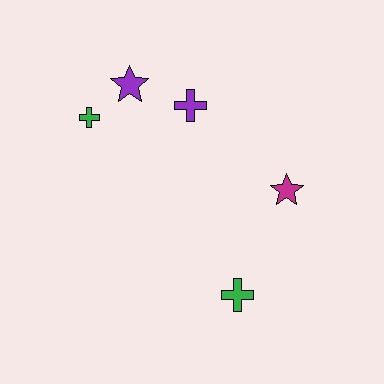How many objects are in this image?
There are 5 objects.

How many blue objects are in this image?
There are no blue objects.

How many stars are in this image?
There are 2 stars.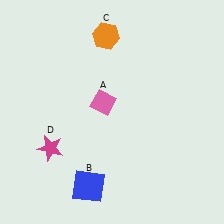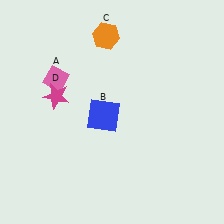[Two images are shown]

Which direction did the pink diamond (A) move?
The pink diamond (A) moved left.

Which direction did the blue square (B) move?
The blue square (B) moved up.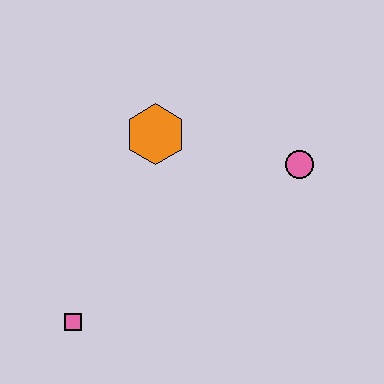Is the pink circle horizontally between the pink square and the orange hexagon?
No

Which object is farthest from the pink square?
The pink circle is farthest from the pink square.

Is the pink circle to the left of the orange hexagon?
No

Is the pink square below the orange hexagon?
Yes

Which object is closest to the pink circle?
The orange hexagon is closest to the pink circle.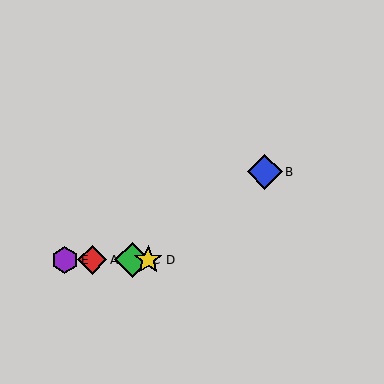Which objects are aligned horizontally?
Objects A, C, D, E are aligned horizontally.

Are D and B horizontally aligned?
No, D is at y≈260 and B is at y≈172.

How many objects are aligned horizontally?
4 objects (A, C, D, E) are aligned horizontally.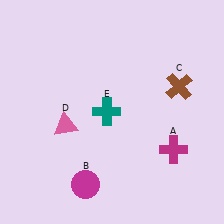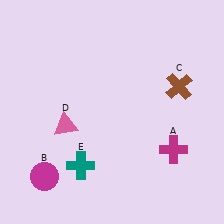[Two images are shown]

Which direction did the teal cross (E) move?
The teal cross (E) moved down.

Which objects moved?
The objects that moved are: the magenta circle (B), the teal cross (E).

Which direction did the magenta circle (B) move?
The magenta circle (B) moved left.